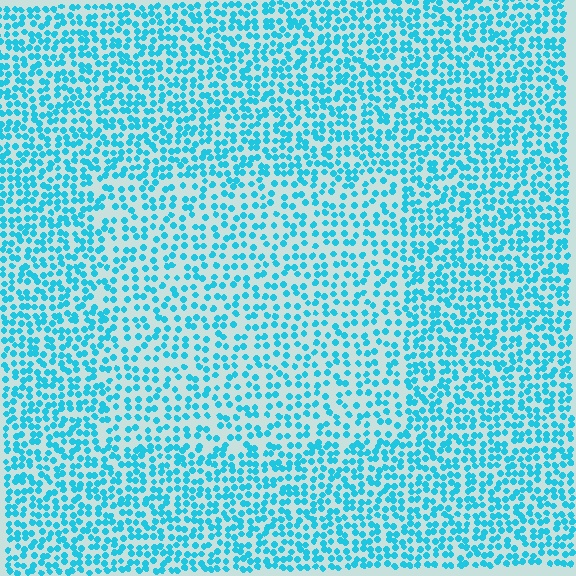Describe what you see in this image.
The image contains small cyan elements arranged at two different densities. A rectangle-shaped region is visible where the elements are less densely packed than the surrounding area.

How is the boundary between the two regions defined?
The boundary is defined by a change in element density (approximately 1.5x ratio). All elements are the same color, size, and shape.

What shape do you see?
I see a rectangle.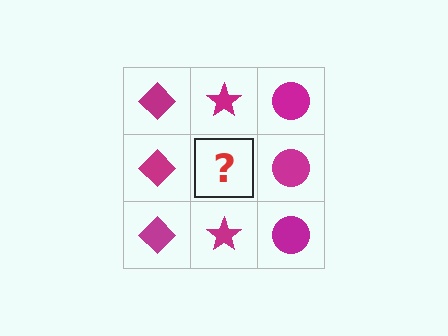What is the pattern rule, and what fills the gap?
The rule is that each column has a consistent shape. The gap should be filled with a magenta star.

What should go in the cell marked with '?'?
The missing cell should contain a magenta star.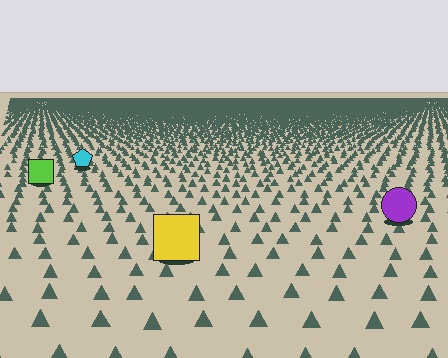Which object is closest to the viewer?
The yellow square is closest. The texture marks near it are larger and more spread out.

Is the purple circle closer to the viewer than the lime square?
Yes. The purple circle is closer — you can tell from the texture gradient: the ground texture is coarser near it.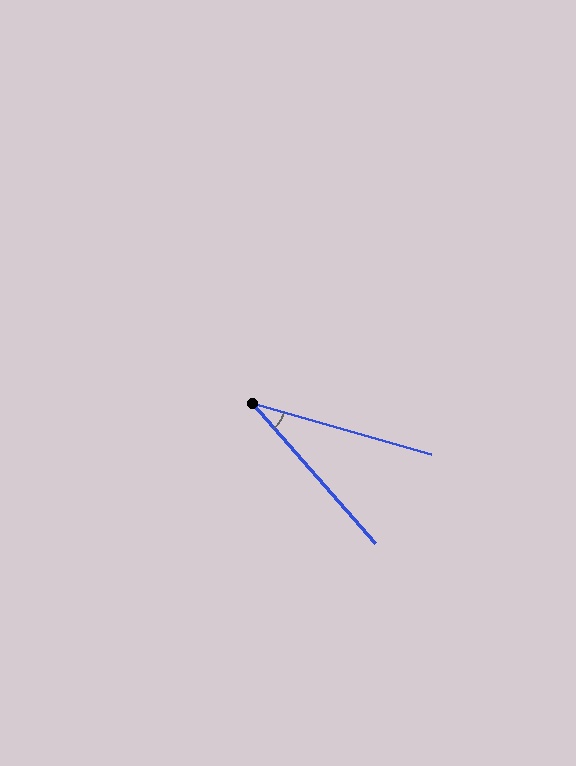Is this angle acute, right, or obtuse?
It is acute.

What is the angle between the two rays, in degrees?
Approximately 33 degrees.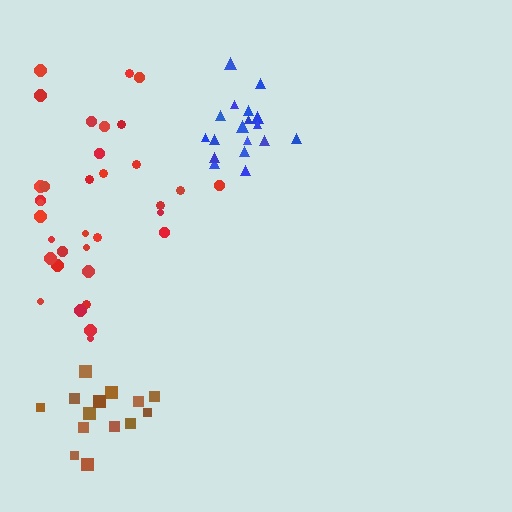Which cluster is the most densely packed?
Blue.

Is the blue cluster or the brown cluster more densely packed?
Blue.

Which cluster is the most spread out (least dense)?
Red.